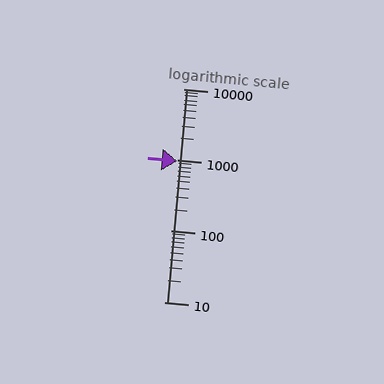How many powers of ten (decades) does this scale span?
The scale spans 3 decades, from 10 to 10000.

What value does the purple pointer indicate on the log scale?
The pointer indicates approximately 950.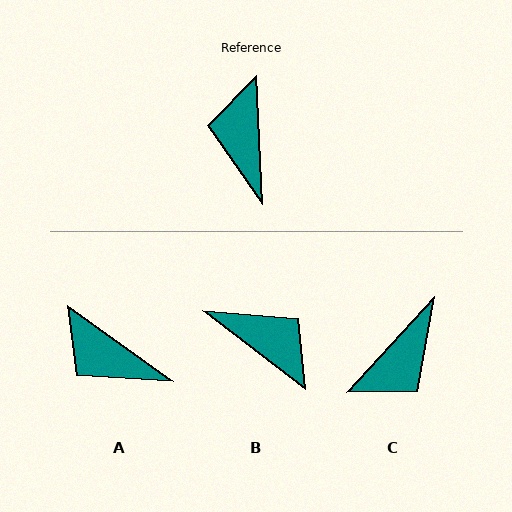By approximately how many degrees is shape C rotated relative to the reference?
Approximately 135 degrees counter-clockwise.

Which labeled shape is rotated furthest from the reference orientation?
C, about 135 degrees away.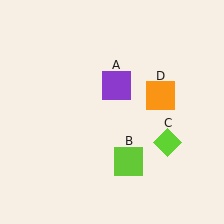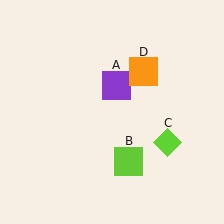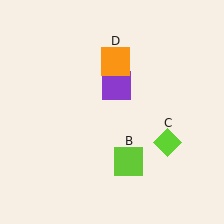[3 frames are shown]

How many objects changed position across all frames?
1 object changed position: orange square (object D).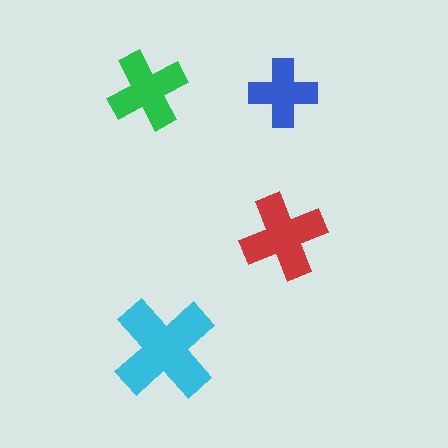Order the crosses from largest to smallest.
the cyan one, the red one, the green one, the blue one.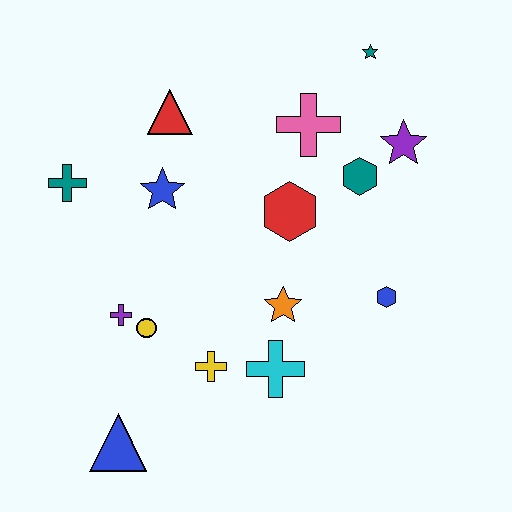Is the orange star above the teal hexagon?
No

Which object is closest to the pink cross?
The teal hexagon is closest to the pink cross.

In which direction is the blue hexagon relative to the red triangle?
The blue hexagon is to the right of the red triangle.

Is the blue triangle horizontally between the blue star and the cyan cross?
No